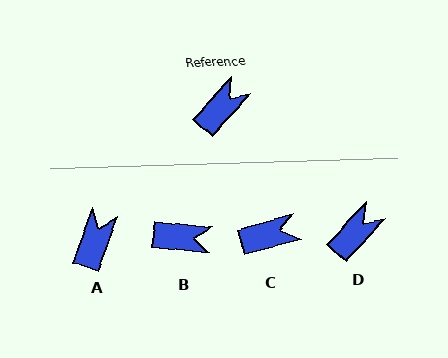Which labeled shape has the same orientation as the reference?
D.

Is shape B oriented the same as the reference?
No, it is off by about 53 degrees.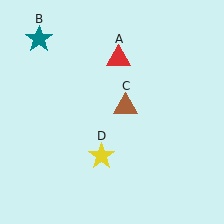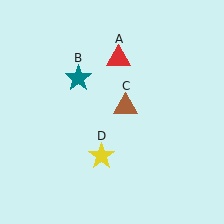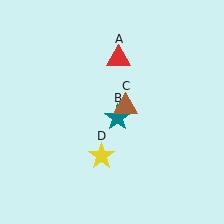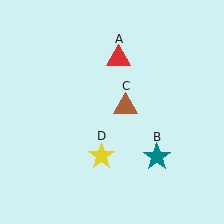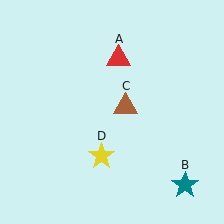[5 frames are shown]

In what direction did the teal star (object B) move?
The teal star (object B) moved down and to the right.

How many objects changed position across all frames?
1 object changed position: teal star (object B).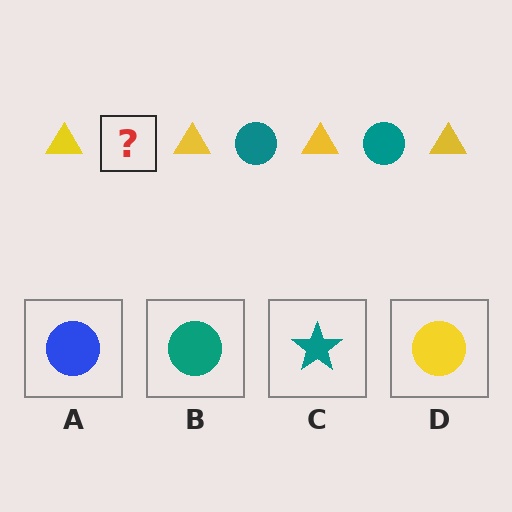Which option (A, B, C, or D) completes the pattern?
B.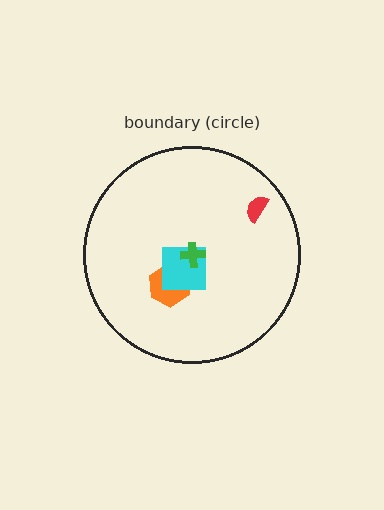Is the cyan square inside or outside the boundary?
Inside.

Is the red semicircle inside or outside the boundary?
Inside.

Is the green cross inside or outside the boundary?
Inside.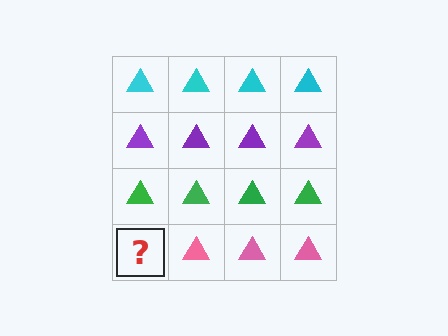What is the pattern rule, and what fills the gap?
The rule is that each row has a consistent color. The gap should be filled with a pink triangle.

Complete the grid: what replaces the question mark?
The question mark should be replaced with a pink triangle.